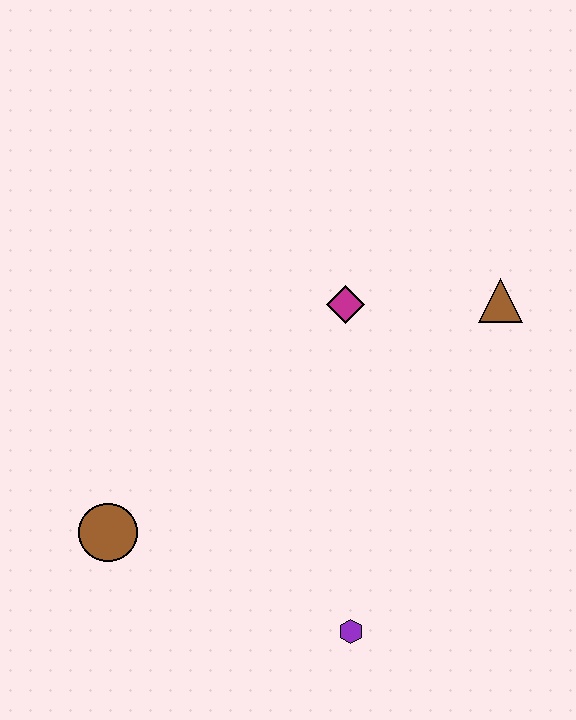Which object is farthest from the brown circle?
The brown triangle is farthest from the brown circle.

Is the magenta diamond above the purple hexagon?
Yes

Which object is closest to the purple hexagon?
The brown circle is closest to the purple hexagon.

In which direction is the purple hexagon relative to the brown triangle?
The purple hexagon is below the brown triangle.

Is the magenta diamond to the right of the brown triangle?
No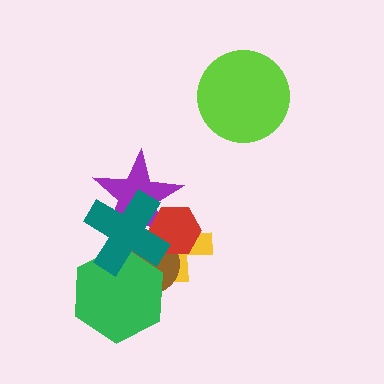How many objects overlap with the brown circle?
5 objects overlap with the brown circle.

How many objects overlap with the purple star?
4 objects overlap with the purple star.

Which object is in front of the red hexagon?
The teal cross is in front of the red hexagon.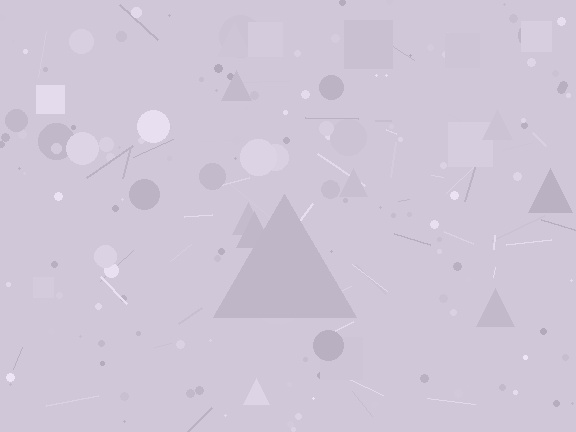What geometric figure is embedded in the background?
A triangle is embedded in the background.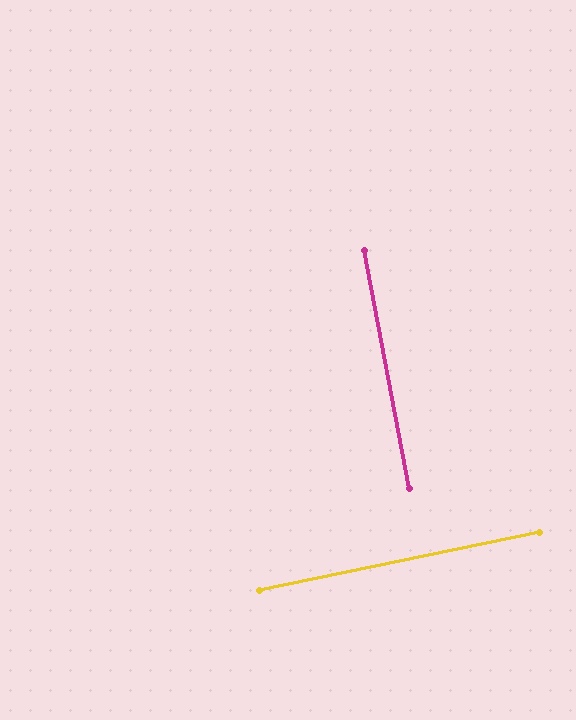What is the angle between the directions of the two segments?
Approximately 89 degrees.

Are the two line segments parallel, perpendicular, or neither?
Perpendicular — they meet at approximately 89°.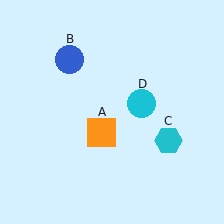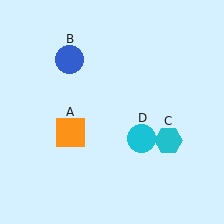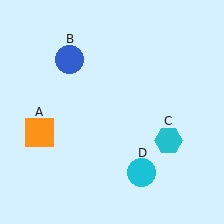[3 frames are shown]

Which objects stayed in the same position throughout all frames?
Blue circle (object B) and cyan hexagon (object C) remained stationary.